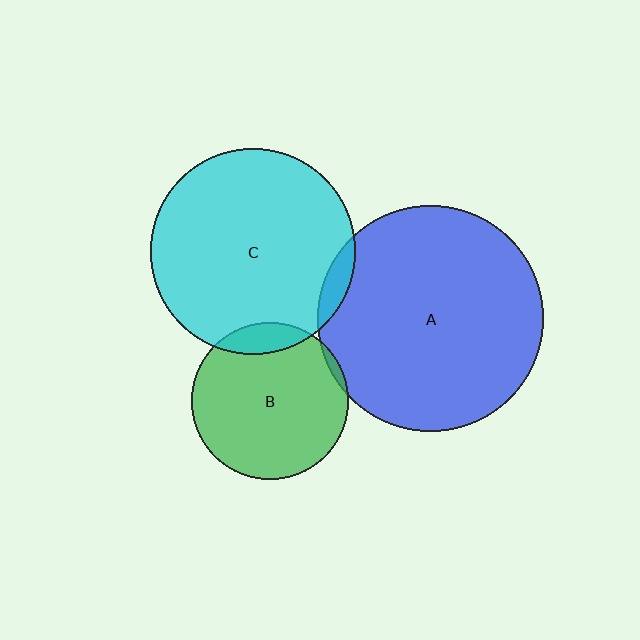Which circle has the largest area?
Circle A (blue).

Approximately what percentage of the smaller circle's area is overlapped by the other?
Approximately 5%.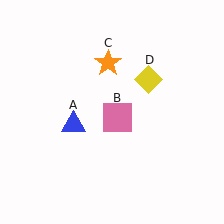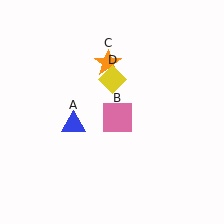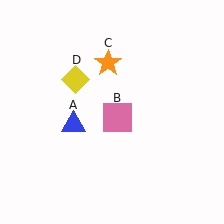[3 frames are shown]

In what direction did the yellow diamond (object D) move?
The yellow diamond (object D) moved left.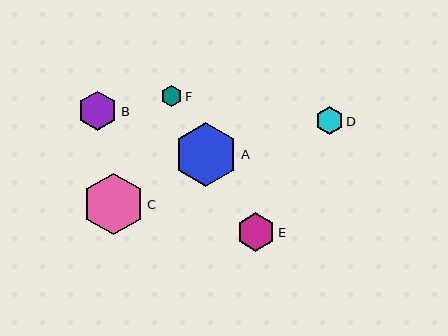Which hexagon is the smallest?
Hexagon F is the smallest with a size of approximately 21 pixels.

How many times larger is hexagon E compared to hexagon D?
Hexagon E is approximately 1.4 times the size of hexagon D.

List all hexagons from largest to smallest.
From largest to smallest: A, C, B, E, D, F.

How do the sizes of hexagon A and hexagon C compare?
Hexagon A and hexagon C are approximately the same size.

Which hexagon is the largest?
Hexagon A is the largest with a size of approximately 64 pixels.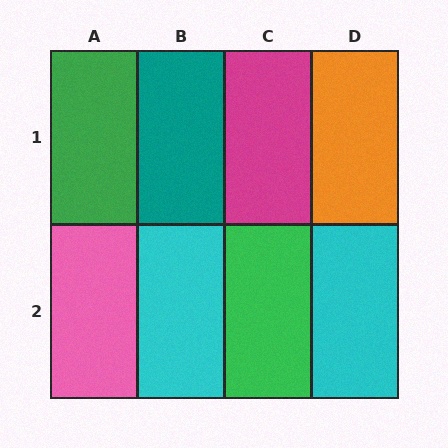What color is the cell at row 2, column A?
Pink.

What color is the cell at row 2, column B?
Cyan.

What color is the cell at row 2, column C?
Green.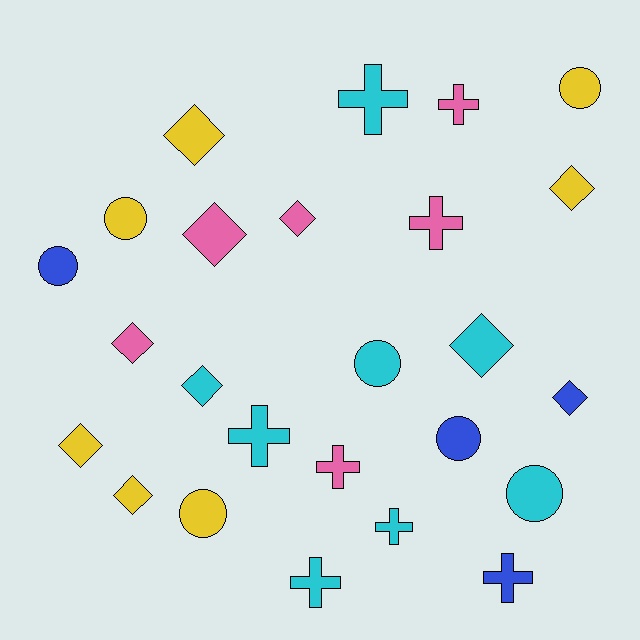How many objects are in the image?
There are 25 objects.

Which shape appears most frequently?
Diamond, with 10 objects.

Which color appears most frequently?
Cyan, with 8 objects.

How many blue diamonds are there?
There is 1 blue diamond.